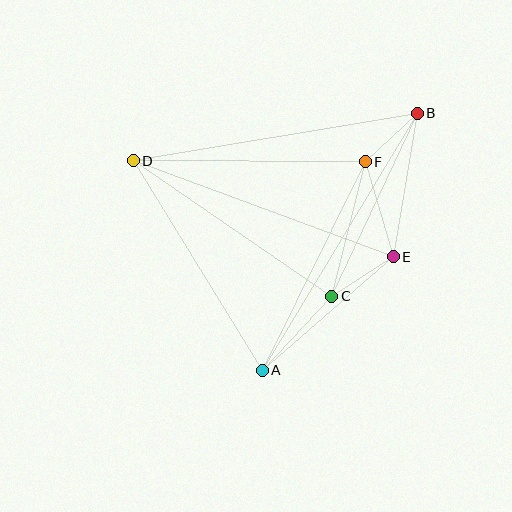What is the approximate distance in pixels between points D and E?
The distance between D and E is approximately 277 pixels.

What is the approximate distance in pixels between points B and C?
The distance between B and C is approximately 202 pixels.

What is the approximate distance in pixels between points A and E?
The distance between A and E is approximately 173 pixels.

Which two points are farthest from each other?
Points A and B are farthest from each other.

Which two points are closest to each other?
Points B and F are closest to each other.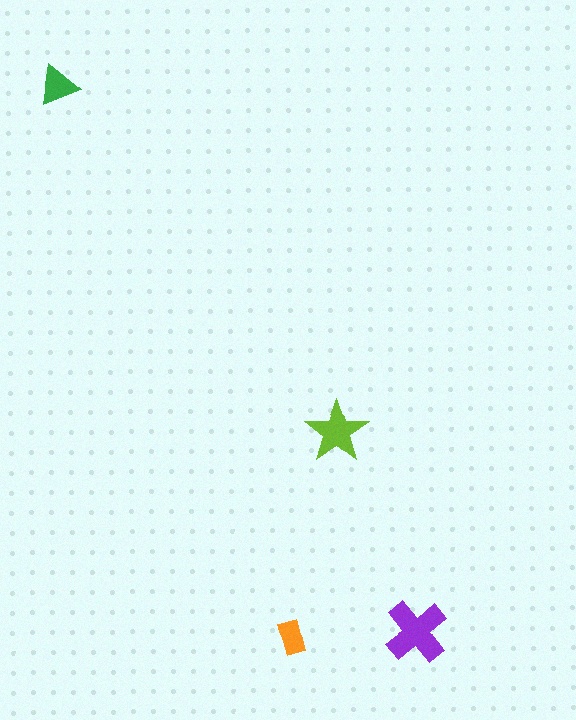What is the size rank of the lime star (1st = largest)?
2nd.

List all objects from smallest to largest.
The orange rectangle, the green triangle, the lime star, the purple cross.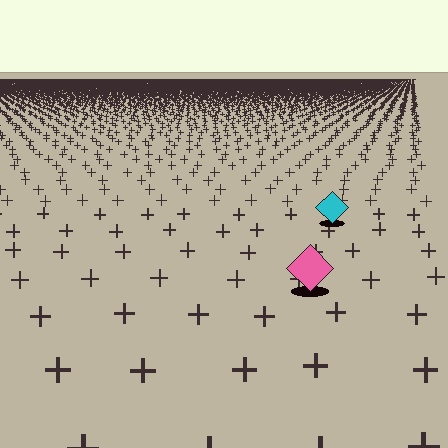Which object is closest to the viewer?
The pink diamond is closest. The texture marks near it are larger and more spread out.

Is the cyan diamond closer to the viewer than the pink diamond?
No. The pink diamond is closer — you can tell from the texture gradient: the ground texture is coarser near it.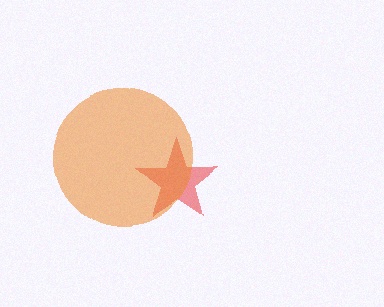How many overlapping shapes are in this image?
There are 2 overlapping shapes in the image.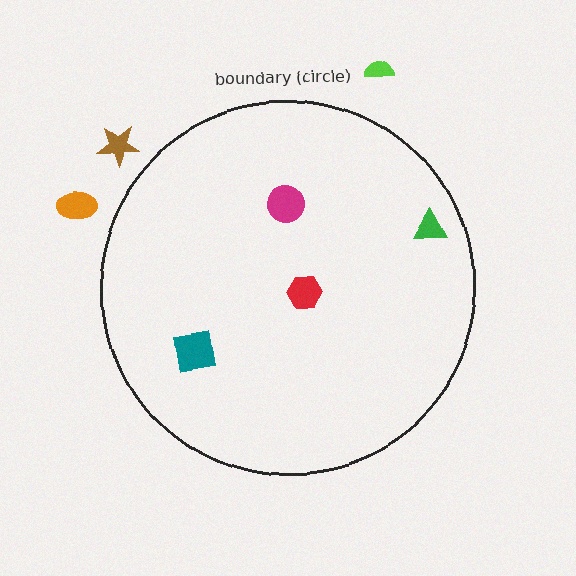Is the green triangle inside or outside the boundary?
Inside.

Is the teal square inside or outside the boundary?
Inside.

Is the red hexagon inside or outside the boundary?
Inside.